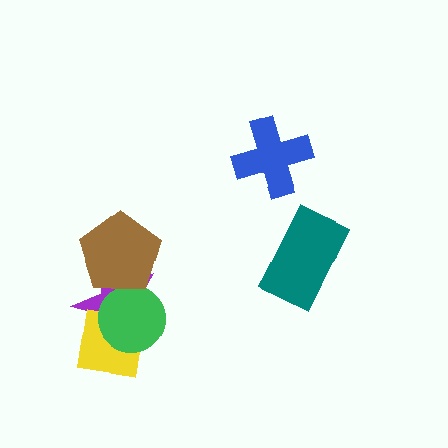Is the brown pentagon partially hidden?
No, no other shape covers it.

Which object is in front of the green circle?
The brown pentagon is in front of the green circle.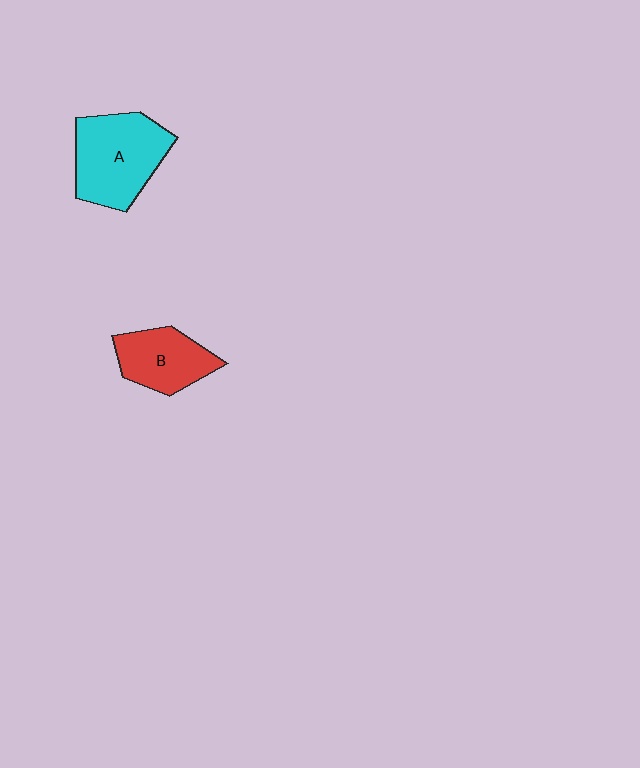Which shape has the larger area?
Shape A (cyan).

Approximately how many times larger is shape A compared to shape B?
Approximately 1.5 times.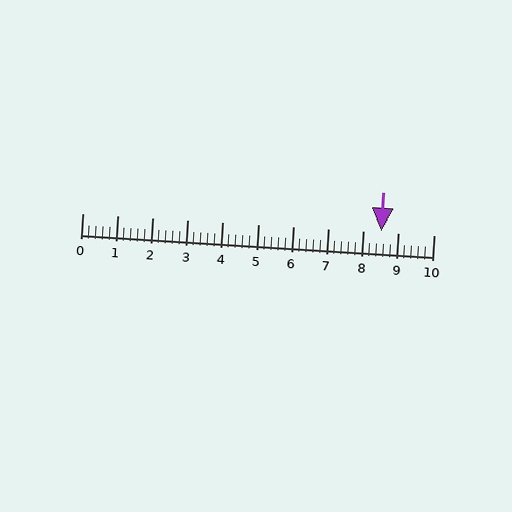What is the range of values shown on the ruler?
The ruler shows values from 0 to 10.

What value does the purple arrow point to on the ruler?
The purple arrow points to approximately 8.5.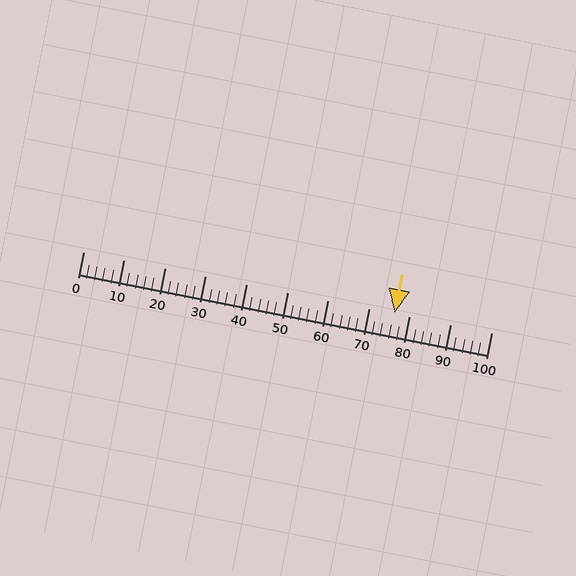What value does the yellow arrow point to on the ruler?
The yellow arrow points to approximately 76.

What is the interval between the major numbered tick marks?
The major tick marks are spaced 10 units apart.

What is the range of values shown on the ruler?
The ruler shows values from 0 to 100.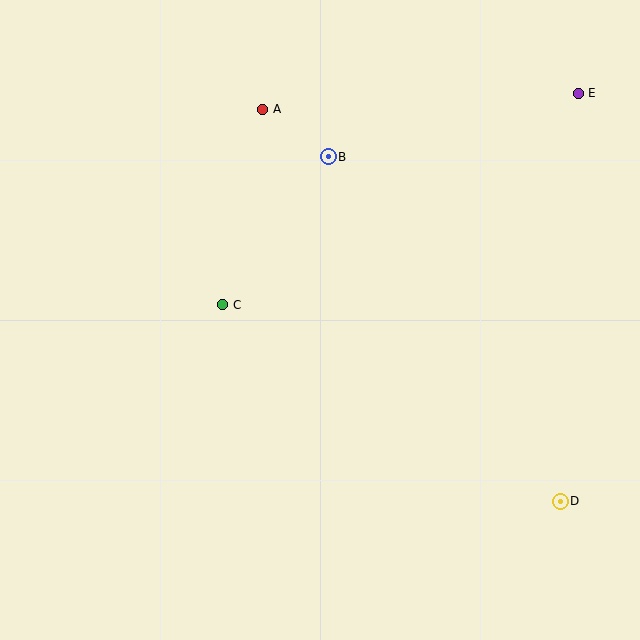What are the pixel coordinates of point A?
Point A is at (263, 109).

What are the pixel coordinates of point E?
Point E is at (578, 93).